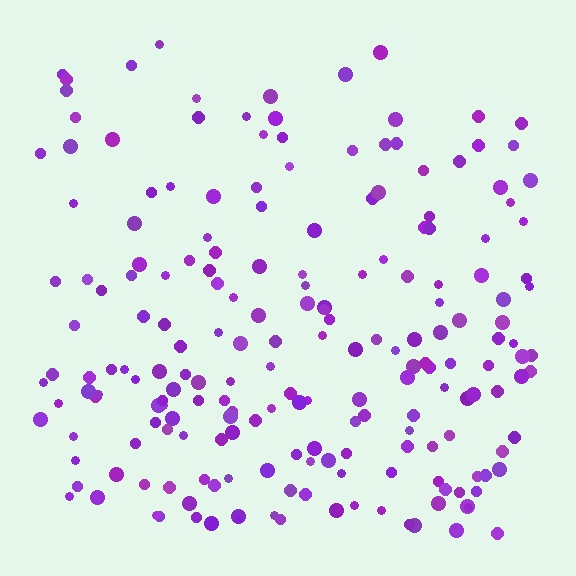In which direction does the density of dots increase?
From top to bottom, with the bottom side densest.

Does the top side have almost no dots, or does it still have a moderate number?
Still a moderate number, just noticeably fewer than the bottom.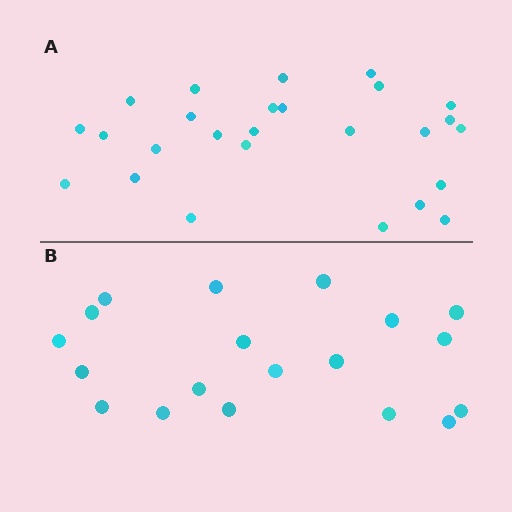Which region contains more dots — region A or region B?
Region A (the top region) has more dots.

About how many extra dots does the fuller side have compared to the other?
Region A has roughly 8 or so more dots than region B.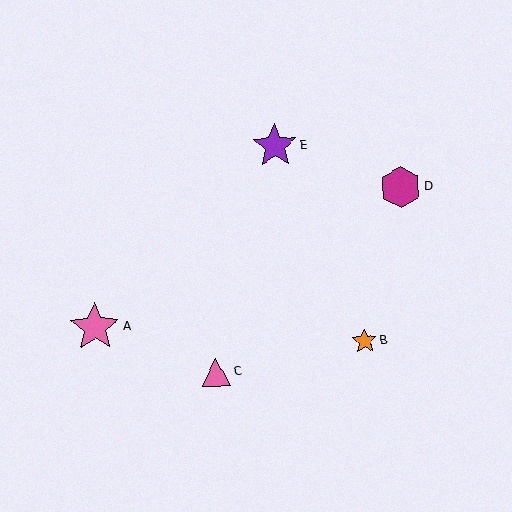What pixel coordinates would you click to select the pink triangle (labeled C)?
Click at (216, 372) to select the pink triangle C.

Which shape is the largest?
The pink star (labeled A) is the largest.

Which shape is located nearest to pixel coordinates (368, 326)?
The orange star (labeled B) at (365, 341) is nearest to that location.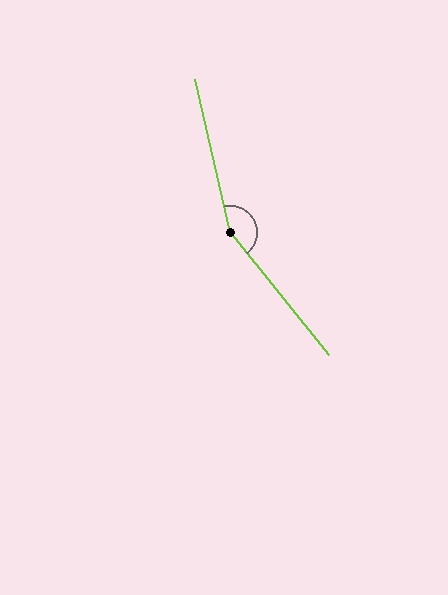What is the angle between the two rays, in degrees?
Approximately 154 degrees.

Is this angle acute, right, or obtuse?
It is obtuse.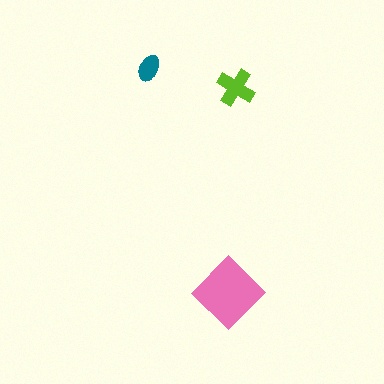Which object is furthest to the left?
The teal ellipse is leftmost.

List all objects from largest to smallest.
The pink diamond, the lime cross, the teal ellipse.